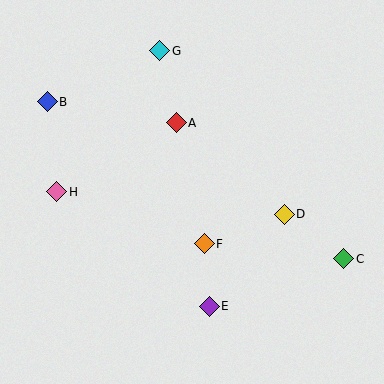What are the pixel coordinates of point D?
Point D is at (284, 214).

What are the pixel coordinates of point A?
Point A is at (176, 123).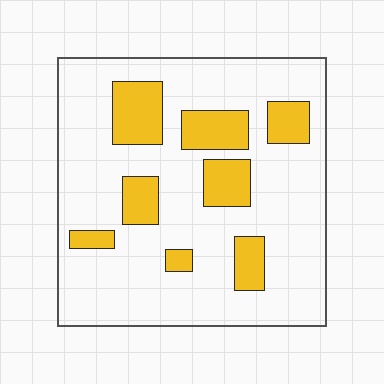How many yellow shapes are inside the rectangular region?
8.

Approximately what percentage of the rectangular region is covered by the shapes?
Approximately 20%.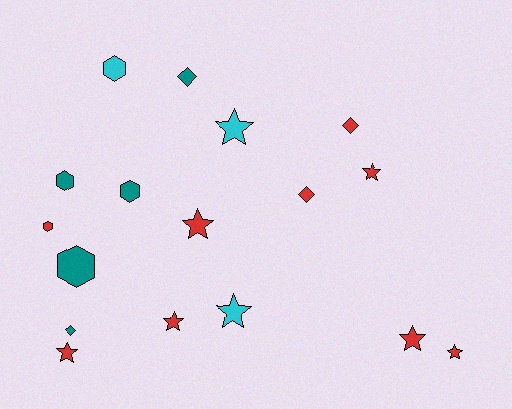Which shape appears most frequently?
Star, with 8 objects.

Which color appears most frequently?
Red, with 9 objects.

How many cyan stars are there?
There are 2 cyan stars.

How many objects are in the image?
There are 17 objects.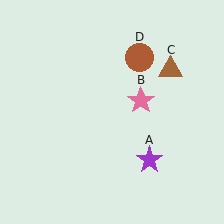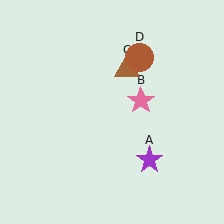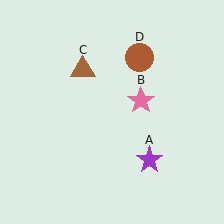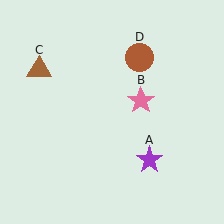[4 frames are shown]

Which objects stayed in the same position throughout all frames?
Purple star (object A) and pink star (object B) and brown circle (object D) remained stationary.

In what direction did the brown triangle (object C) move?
The brown triangle (object C) moved left.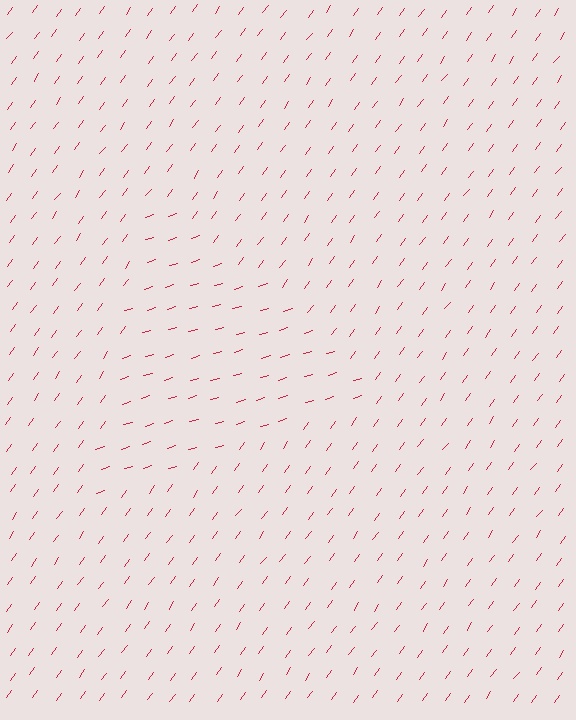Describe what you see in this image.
The image is filled with small red line segments. A triangle region in the image has lines oriented differently from the surrounding lines, creating a visible texture boundary.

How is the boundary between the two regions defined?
The boundary is defined purely by a change in line orientation (approximately 37 degrees difference). All lines are the same color and thickness.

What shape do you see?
I see a triangle.